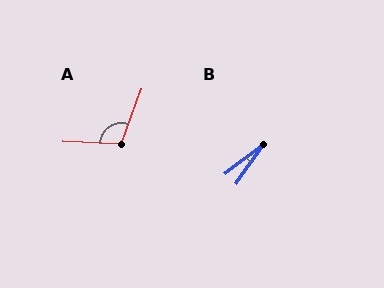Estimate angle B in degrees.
Approximately 18 degrees.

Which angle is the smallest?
B, at approximately 18 degrees.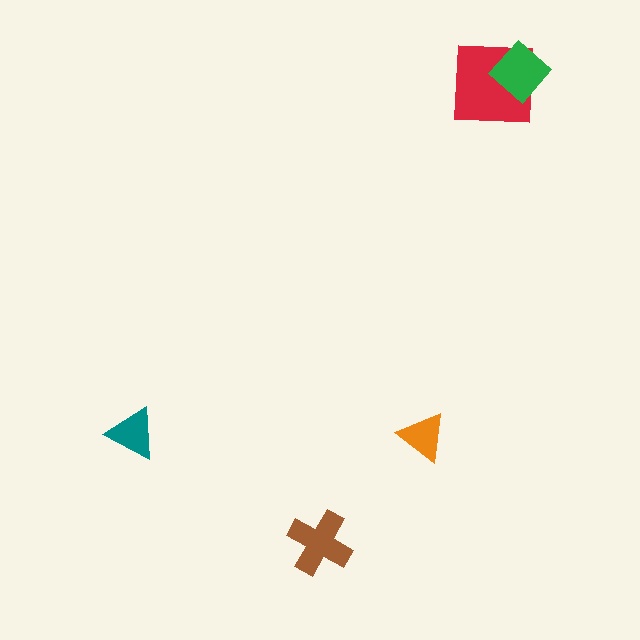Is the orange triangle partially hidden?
No, no other shape covers it.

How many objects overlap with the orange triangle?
0 objects overlap with the orange triangle.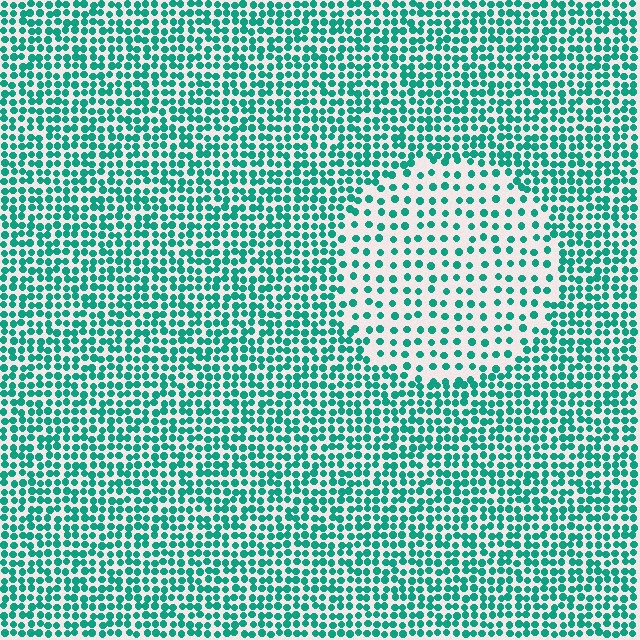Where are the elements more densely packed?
The elements are more densely packed outside the circle boundary.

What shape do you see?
I see a circle.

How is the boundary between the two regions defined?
The boundary is defined by a change in element density (approximately 2.1x ratio). All elements are the same color, size, and shape.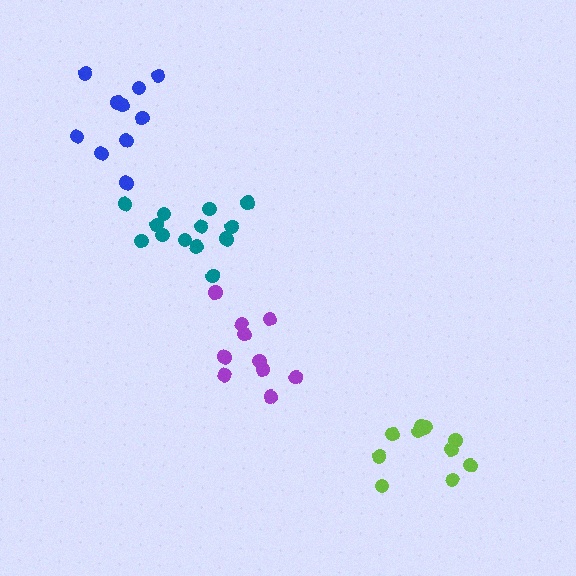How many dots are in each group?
Group 1: 10 dots, Group 2: 10 dots, Group 3: 10 dots, Group 4: 13 dots (43 total).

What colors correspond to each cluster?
The clusters are colored: lime, purple, blue, teal.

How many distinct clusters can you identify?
There are 4 distinct clusters.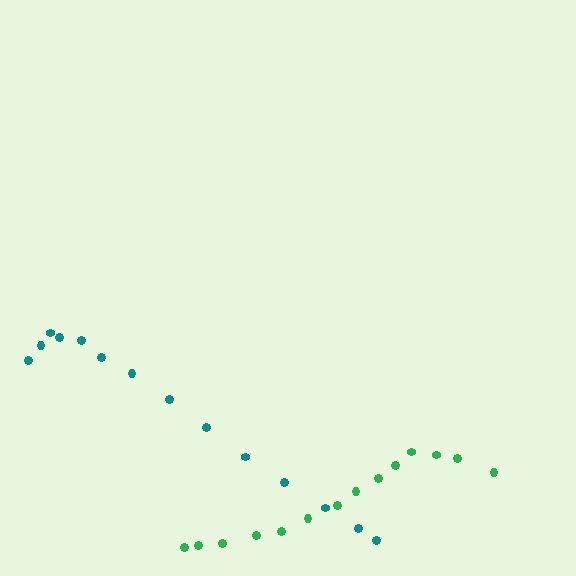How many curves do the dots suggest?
There are 2 distinct paths.